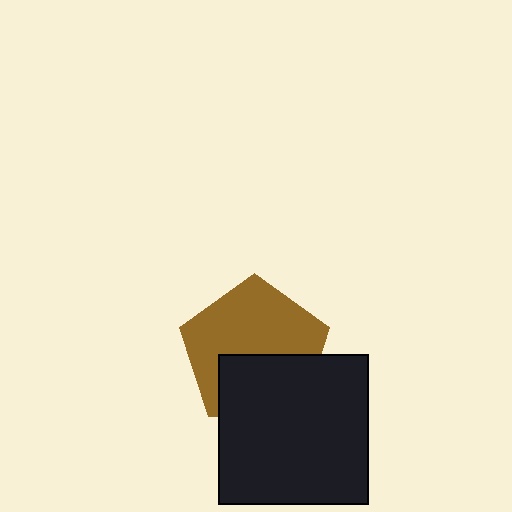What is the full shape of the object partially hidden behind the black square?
The partially hidden object is a brown pentagon.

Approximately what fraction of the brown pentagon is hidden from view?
Roughly 40% of the brown pentagon is hidden behind the black square.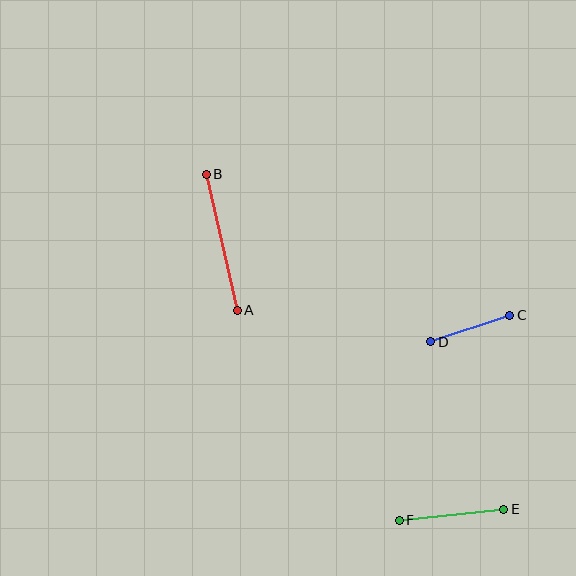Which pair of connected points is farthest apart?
Points A and B are farthest apart.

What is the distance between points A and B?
The distance is approximately 140 pixels.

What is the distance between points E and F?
The distance is approximately 105 pixels.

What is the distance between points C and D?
The distance is approximately 84 pixels.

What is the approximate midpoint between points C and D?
The midpoint is at approximately (470, 329) pixels.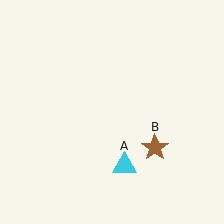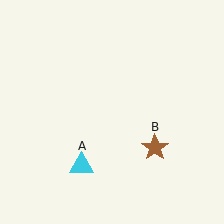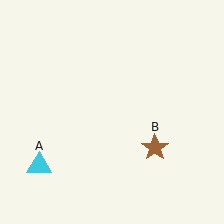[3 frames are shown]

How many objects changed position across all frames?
1 object changed position: cyan triangle (object A).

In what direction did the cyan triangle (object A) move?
The cyan triangle (object A) moved left.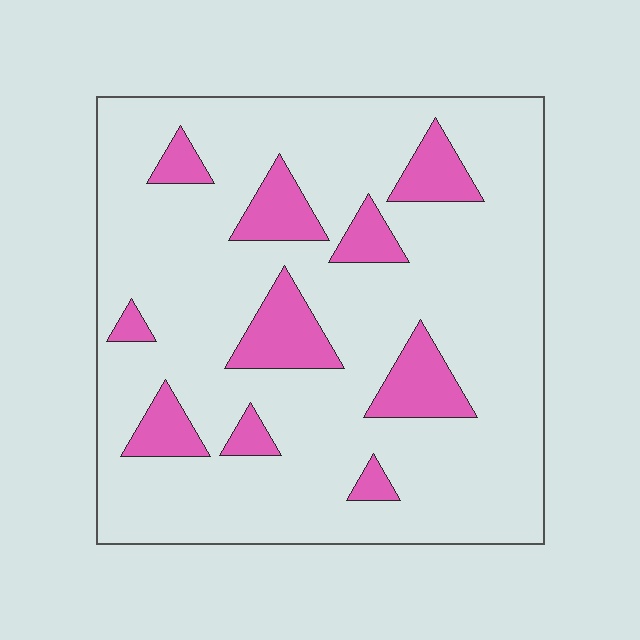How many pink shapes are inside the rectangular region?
10.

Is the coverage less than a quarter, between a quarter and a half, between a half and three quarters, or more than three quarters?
Less than a quarter.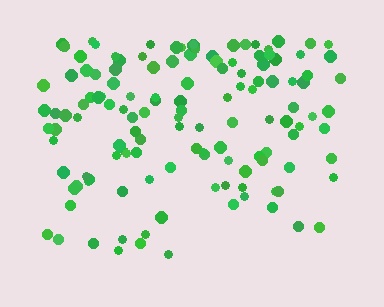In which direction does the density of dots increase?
From bottom to top, with the top side densest.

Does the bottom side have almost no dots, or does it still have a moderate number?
Still a moderate number, just noticeably fewer than the top.